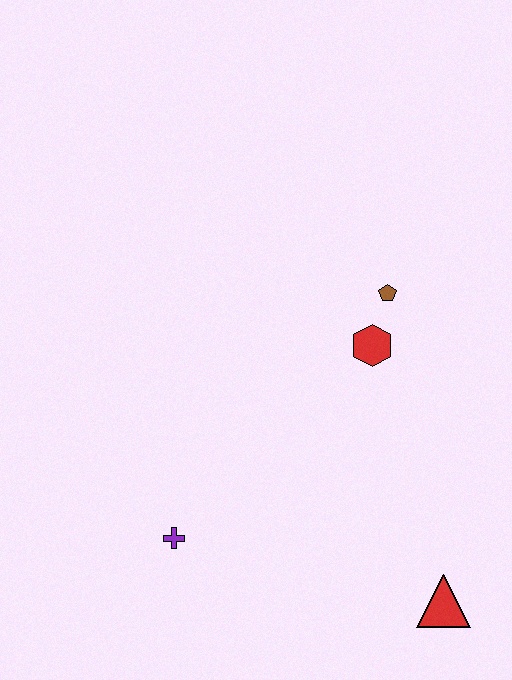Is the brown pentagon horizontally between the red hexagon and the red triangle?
Yes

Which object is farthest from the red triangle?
The brown pentagon is farthest from the red triangle.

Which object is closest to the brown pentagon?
The red hexagon is closest to the brown pentagon.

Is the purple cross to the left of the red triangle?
Yes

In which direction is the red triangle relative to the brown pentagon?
The red triangle is below the brown pentagon.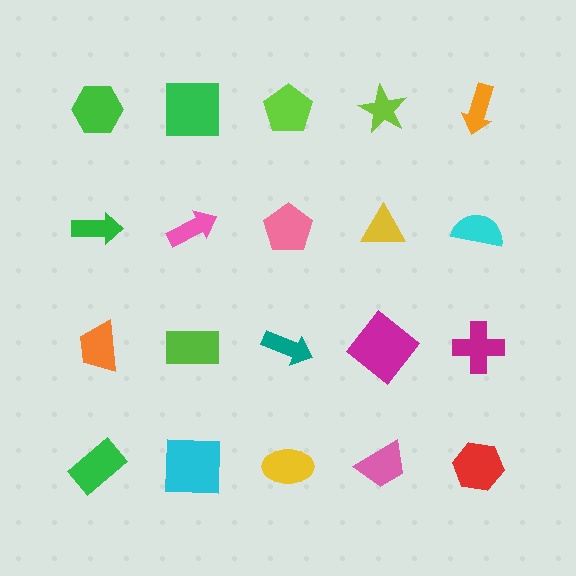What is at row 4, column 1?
A green rectangle.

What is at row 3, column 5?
A magenta cross.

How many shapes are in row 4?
5 shapes.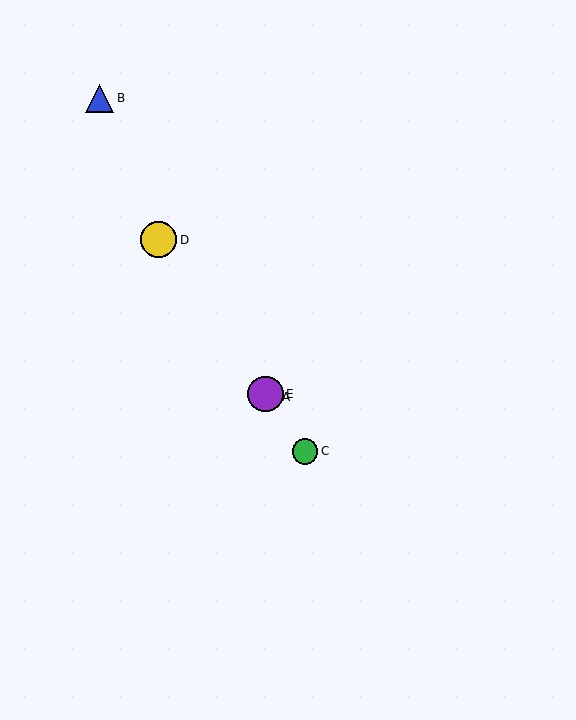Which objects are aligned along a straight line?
Objects A, C, D, E are aligned along a straight line.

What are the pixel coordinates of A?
Object A is at (267, 397).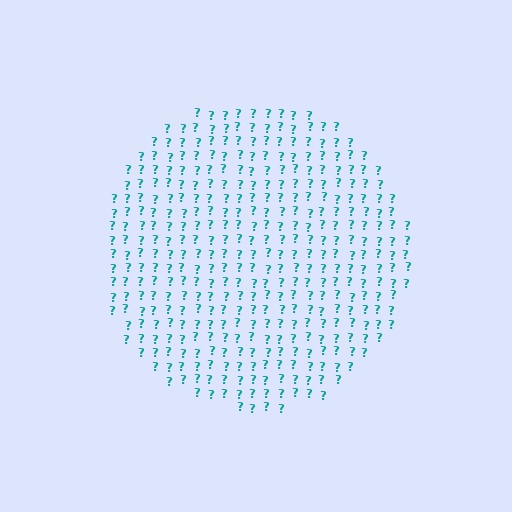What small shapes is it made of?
It is made of small question marks.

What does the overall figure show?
The overall figure shows a circle.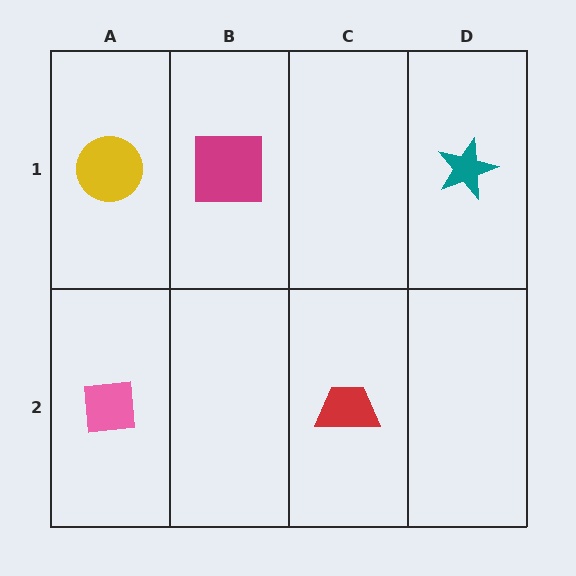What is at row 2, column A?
A pink square.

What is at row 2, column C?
A red trapezoid.